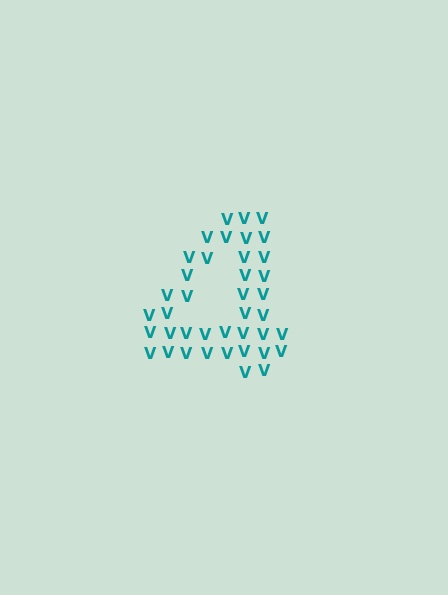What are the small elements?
The small elements are letter V's.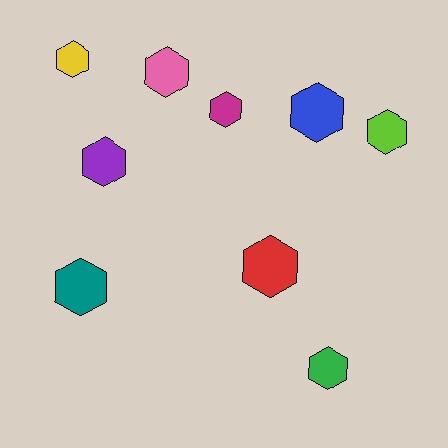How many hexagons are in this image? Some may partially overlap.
There are 9 hexagons.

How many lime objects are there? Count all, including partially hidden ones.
There is 1 lime object.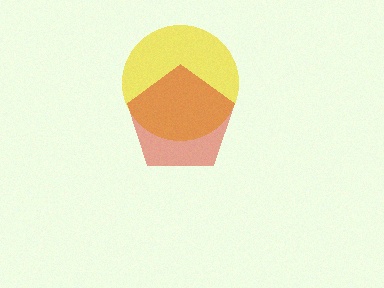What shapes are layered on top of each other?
The layered shapes are: a yellow circle, a red pentagon.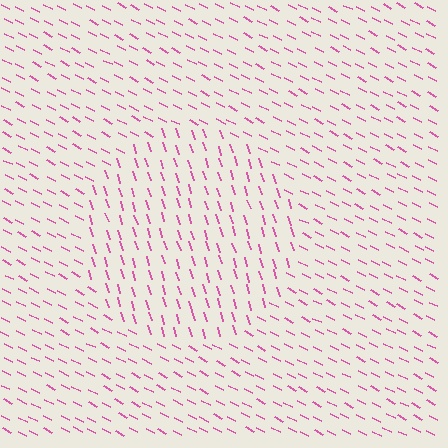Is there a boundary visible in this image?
Yes, there is a texture boundary formed by a change in line orientation.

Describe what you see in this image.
The image is filled with small pink line segments. A circle region in the image has lines oriented differently from the surrounding lines, creating a visible texture boundary.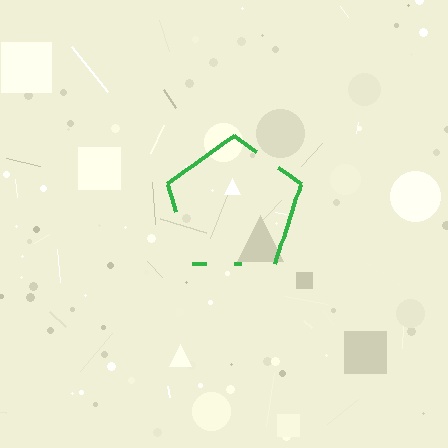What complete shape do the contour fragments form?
The contour fragments form a pentagon.